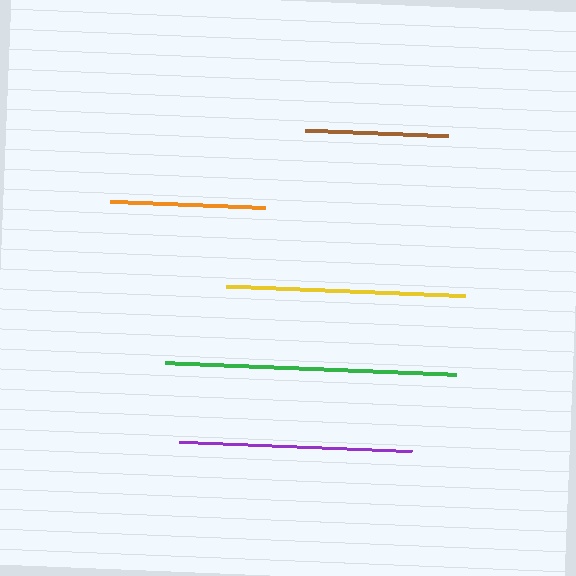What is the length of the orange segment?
The orange segment is approximately 154 pixels long.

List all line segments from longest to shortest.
From longest to shortest: green, yellow, purple, orange, brown.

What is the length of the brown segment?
The brown segment is approximately 142 pixels long.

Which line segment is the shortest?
The brown line is the shortest at approximately 142 pixels.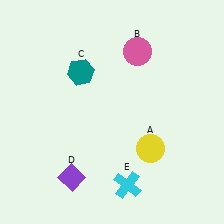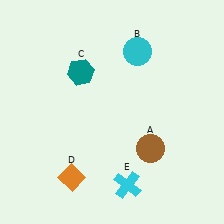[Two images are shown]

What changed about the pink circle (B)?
In Image 1, B is pink. In Image 2, it changed to cyan.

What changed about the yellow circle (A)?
In Image 1, A is yellow. In Image 2, it changed to brown.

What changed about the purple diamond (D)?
In Image 1, D is purple. In Image 2, it changed to orange.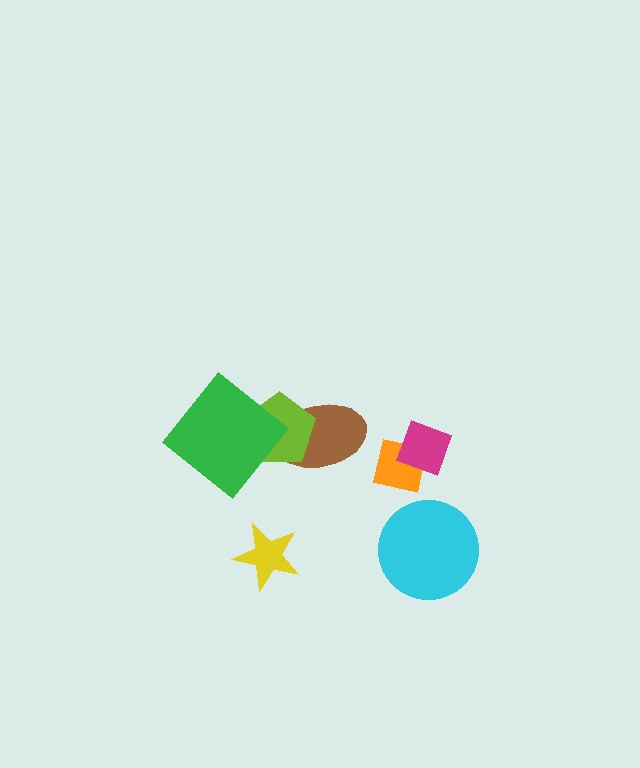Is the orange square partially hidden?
Yes, it is partially covered by another shape.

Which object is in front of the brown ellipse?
The lime pentagon is in front of the brown ellipse.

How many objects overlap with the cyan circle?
0 objects overlap with the cyan circle.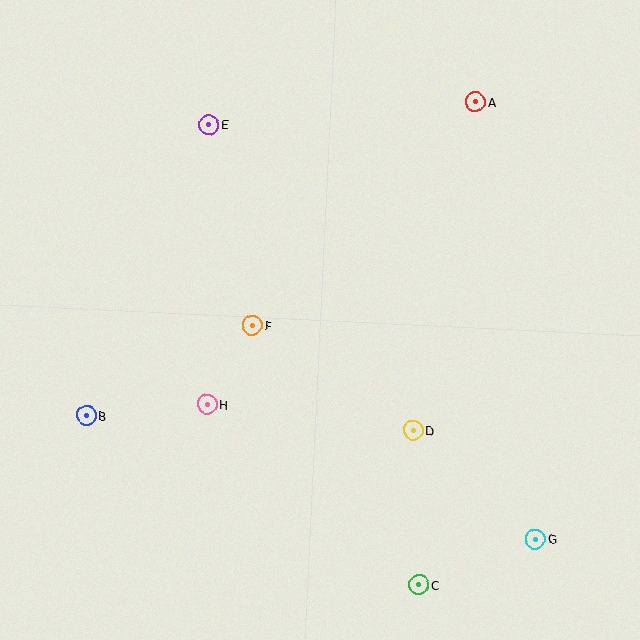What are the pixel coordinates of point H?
Point H is at (207, 404).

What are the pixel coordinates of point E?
Point E is at (209, 125).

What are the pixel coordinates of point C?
Point C is at (419, 585).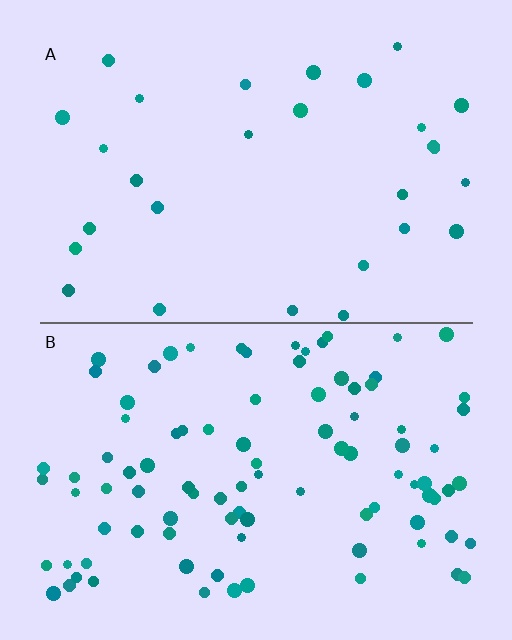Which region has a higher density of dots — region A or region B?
B (the bottom).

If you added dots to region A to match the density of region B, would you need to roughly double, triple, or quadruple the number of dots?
Approximately triple.